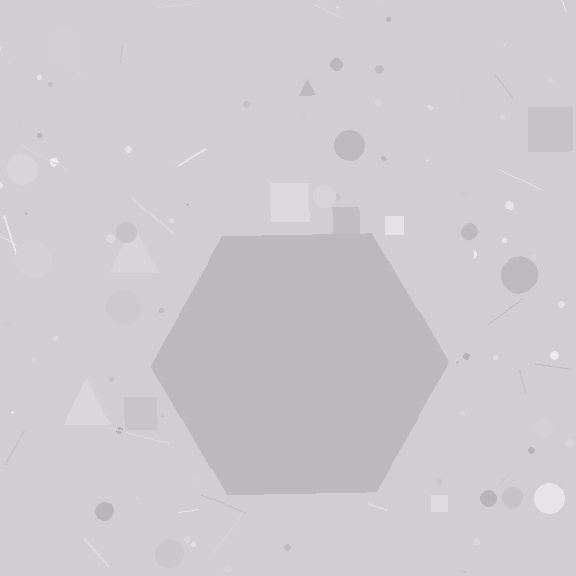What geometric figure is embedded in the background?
A hexagon is embedded in the background.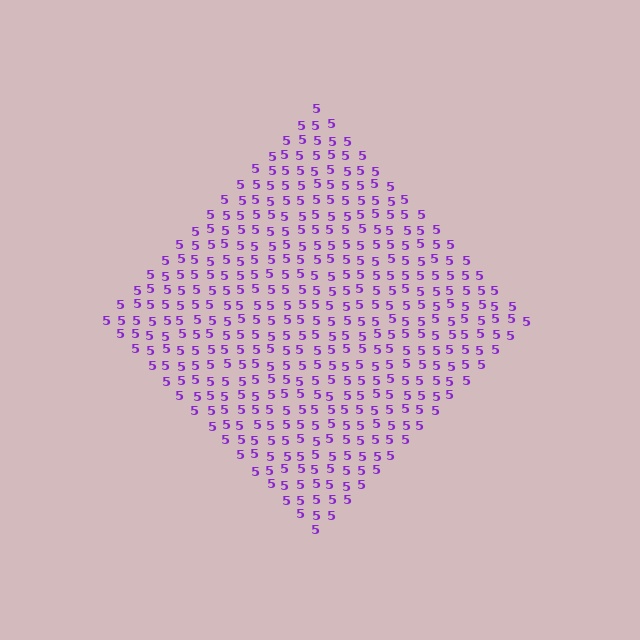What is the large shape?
The large shape is a diamond.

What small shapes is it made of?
It is made of small digit 5's.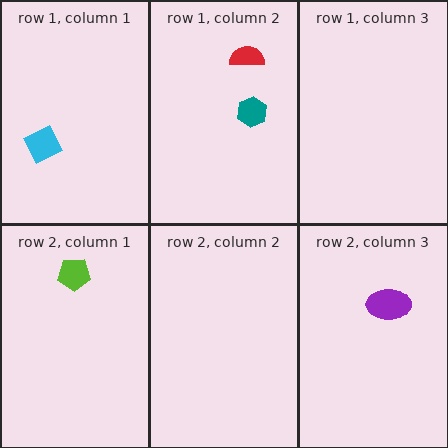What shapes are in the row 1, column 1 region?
The cyan diamond.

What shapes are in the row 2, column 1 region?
The lime pentagon.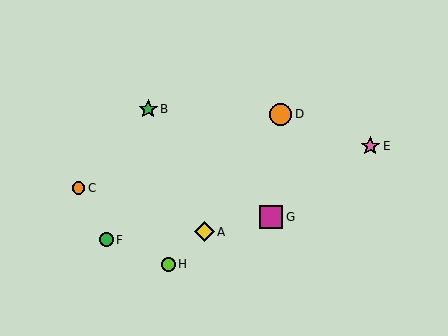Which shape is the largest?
The magenta square (labeled G) is the largest.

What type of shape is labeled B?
Shape B is a green star.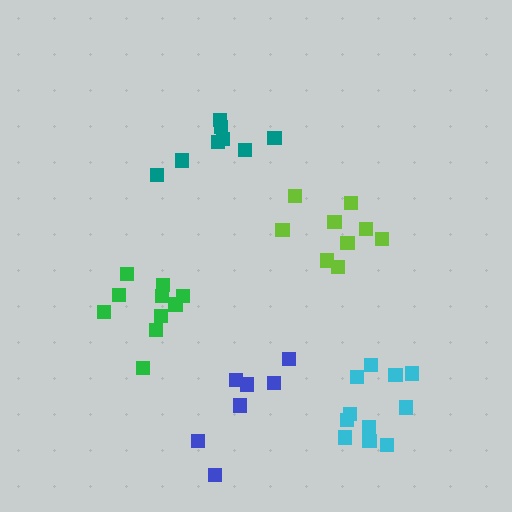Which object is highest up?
The teal cluster is topmost.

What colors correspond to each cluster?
The clusters are colored: teal, lime, cyan, blue, green.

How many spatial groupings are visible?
There are 5 spatial groupings.